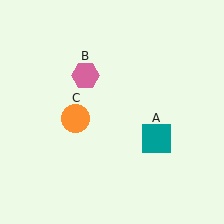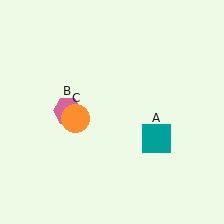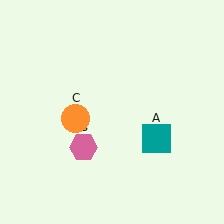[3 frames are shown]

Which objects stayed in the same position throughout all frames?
Teal square (object A) and orange circle (object C) remained stationary.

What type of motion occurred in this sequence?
The pink hexagon (object B) rotated counterclockwise around the center of the scene.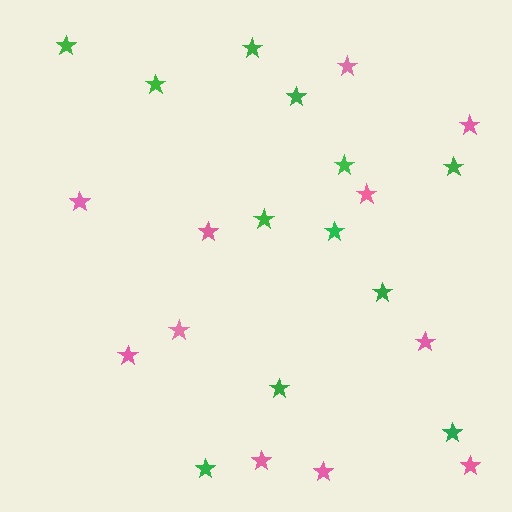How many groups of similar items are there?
There are 2 groups: one group of pink stars (11) and one group of green stars (12).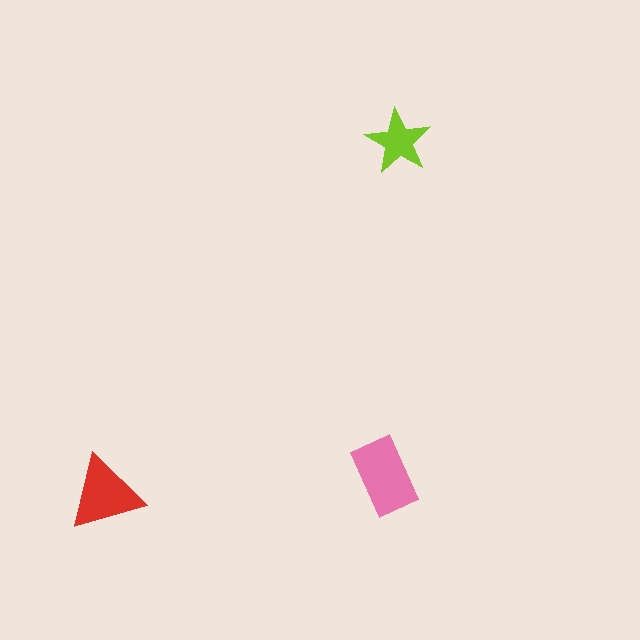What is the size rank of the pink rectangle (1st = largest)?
1st.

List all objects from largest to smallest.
The pink rectangle, the red triangle, the lime star.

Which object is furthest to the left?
The red triangle is leftmost.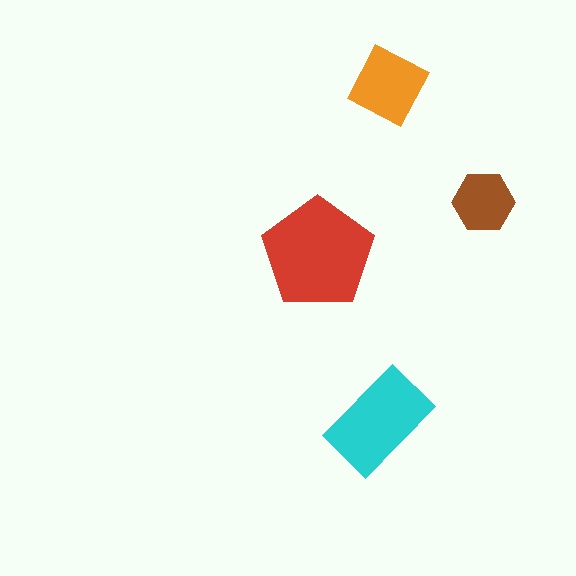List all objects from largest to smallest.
The red pentagon, the cyan rectangle, the orange diamond, the brown hexagon.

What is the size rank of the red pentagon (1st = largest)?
1st.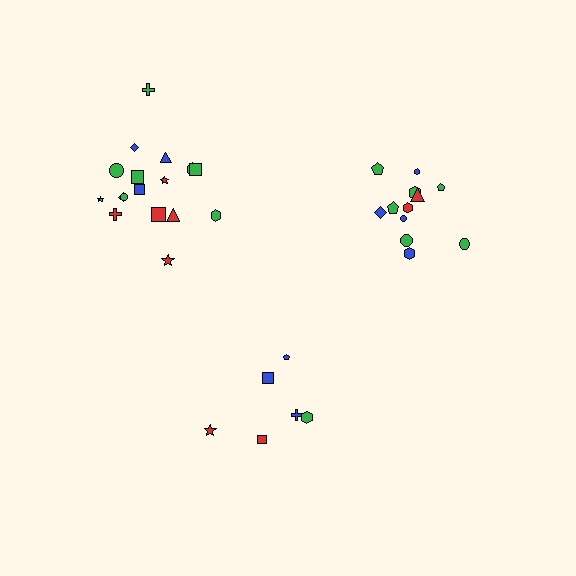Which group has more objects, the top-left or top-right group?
The top-left group.